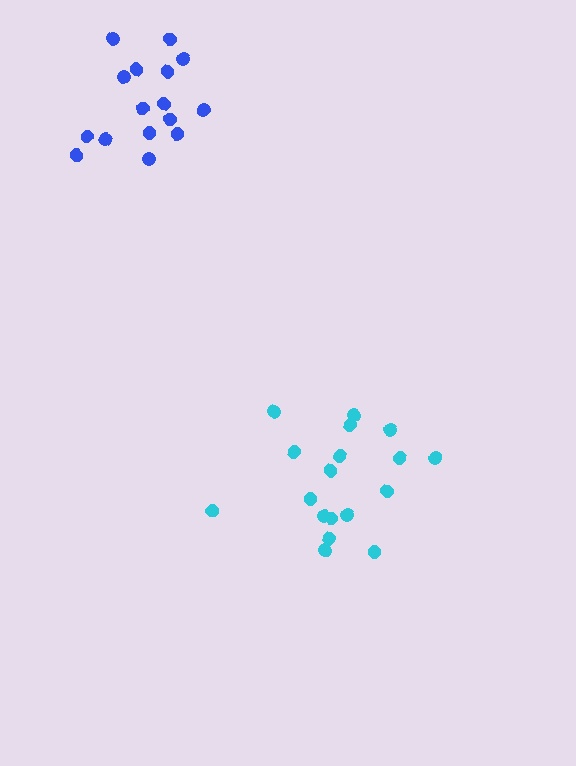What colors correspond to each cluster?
The clusters are colored: cyan, blue.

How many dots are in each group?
Group 1: 18 dots, Group 2: 16 dots (34 total).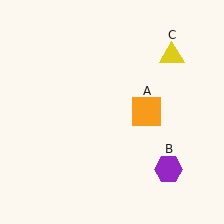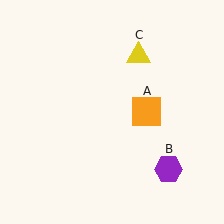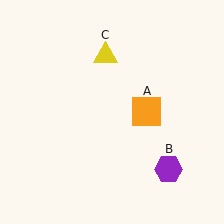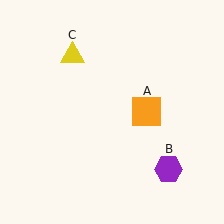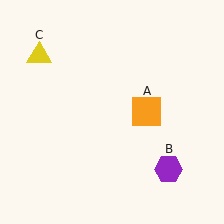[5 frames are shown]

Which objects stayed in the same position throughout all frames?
Orange square (object A) and purple hexagon (object B) remained stationary.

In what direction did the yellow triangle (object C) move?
The yellow triangle (object C) moved left.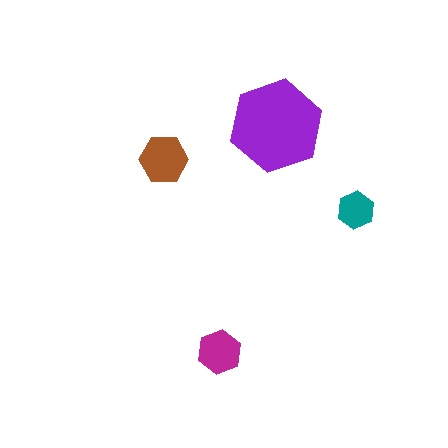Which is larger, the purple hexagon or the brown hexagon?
The purple one.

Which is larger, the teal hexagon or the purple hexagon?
The purple one.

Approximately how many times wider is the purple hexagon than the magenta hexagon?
About 2 times wider.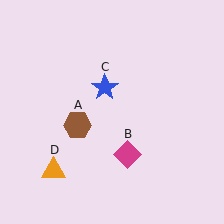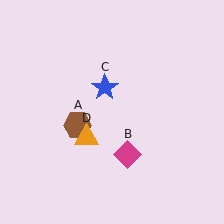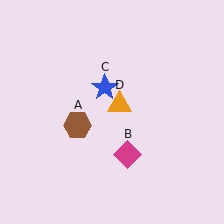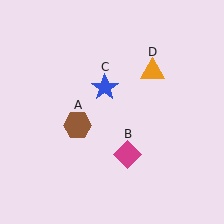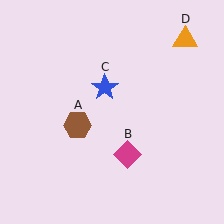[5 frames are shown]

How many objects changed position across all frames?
1 object changed position: orange triangle (object D).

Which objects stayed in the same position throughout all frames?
Brown hexagon (object A) and magenta diamond (object B) and blue star (object C) remained stationary.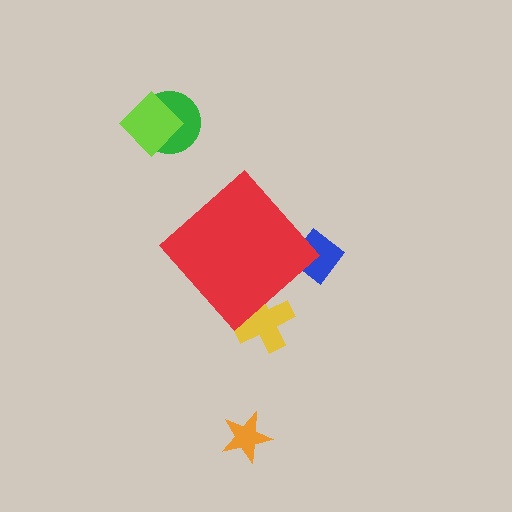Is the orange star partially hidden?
No, the orange star is fully visible.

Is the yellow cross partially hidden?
Yes, the yellow cross is partially hidden behind the red diamond.